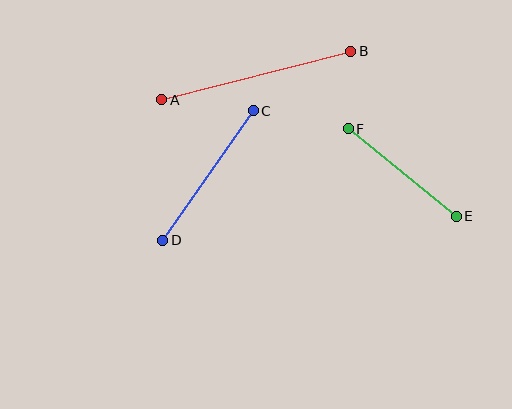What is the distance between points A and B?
The distance is approximately 195 pixels.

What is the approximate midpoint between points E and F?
The midpoint is at approximately (402, 173) pixels.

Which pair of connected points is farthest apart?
Points A and B are farthest apart.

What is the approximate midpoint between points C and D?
The midpoint is at approximately (208, 176) pixels.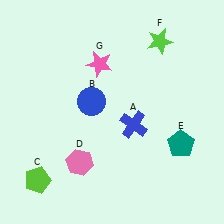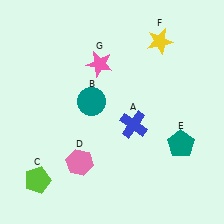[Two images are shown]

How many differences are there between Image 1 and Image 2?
There are 2 differences between the two images.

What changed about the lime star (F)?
In Image 1, F is lime. In Image 2, it changed to yellow.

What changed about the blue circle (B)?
In Image 1, B is blue. In Image 2, it changed to teal.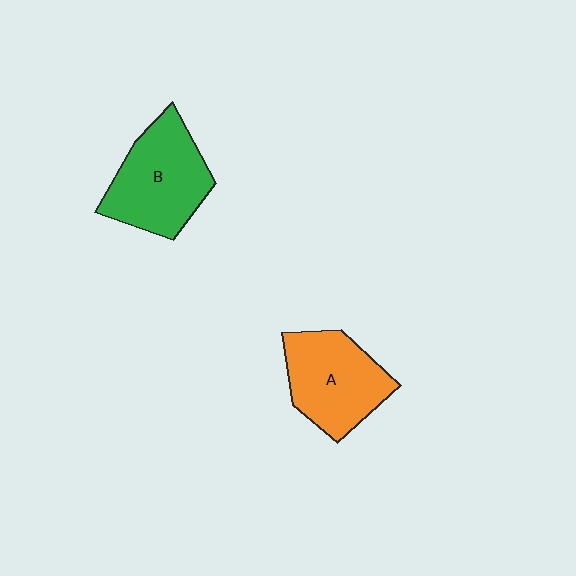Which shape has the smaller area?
Shape A (orange).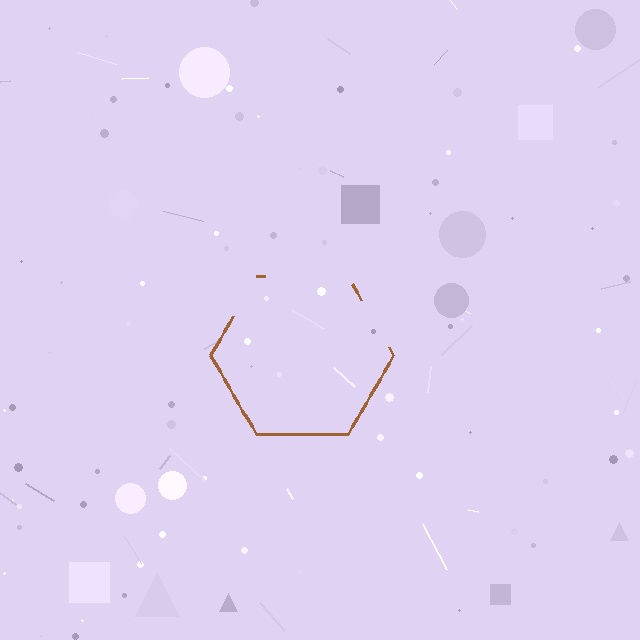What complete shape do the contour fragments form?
The contour fragments form a hexagon.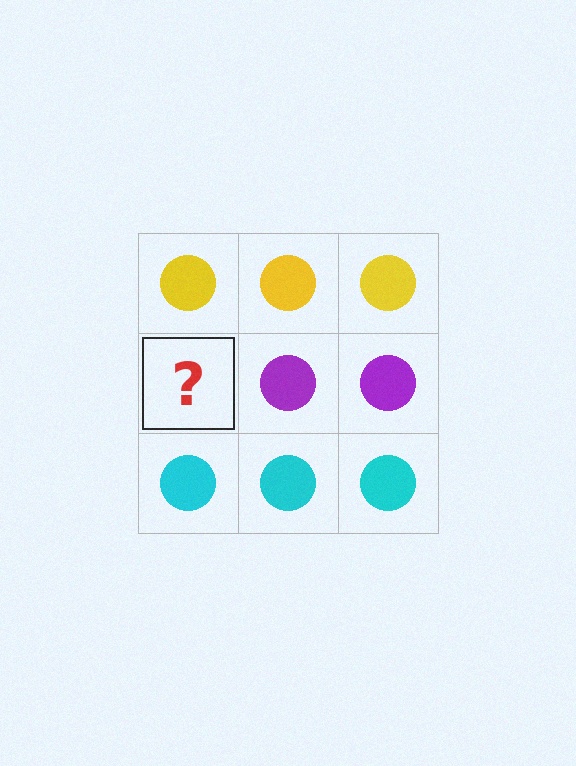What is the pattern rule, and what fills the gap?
The rule is that each row has a consistent color. The gap should be filled with a purple circle.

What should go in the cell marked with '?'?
The missing cell should contain a purple circle.